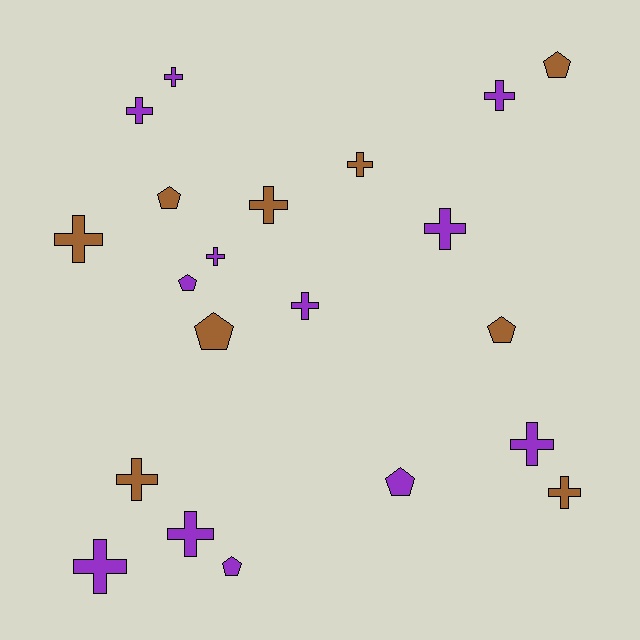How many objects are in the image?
There are 21 objects.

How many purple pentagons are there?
There are 3 purple pentagons.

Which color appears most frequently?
Purple, with 12 objects.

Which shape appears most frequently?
Cross, with 14 objects.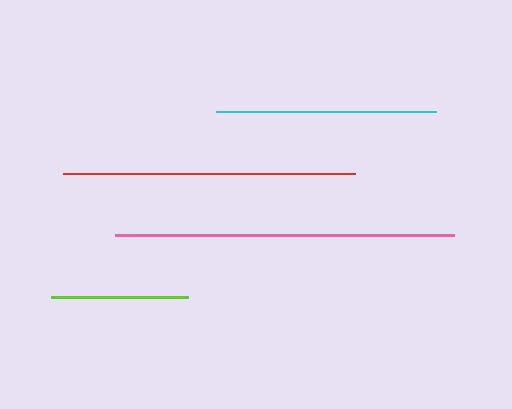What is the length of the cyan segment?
The cyan segment is approximately 220 pixels long.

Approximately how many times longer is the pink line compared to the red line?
The pink line is approximately 1.2 times the length of the red line.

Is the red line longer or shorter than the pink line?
The pink line is longer than the red line.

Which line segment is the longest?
The pink line is the longest at approximately 339 pixels.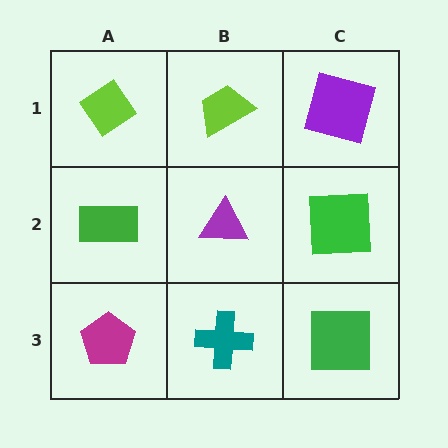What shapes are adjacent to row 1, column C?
A green square (row 2, column C), a lime trapezoid (row 1, column B).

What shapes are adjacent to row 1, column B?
A purple triangle (row 2, column B), a lime diamond (row 1, column A), a purple square (row 1, column C).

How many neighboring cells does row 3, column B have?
3.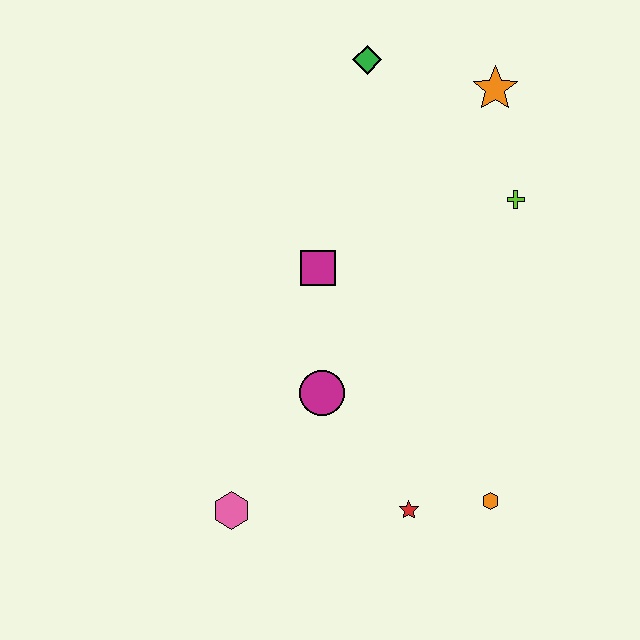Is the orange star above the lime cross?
Yes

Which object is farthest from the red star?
The green diamond is farthest from the red star.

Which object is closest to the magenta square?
The magenta circle is closest to the magenta square.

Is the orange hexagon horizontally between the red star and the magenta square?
No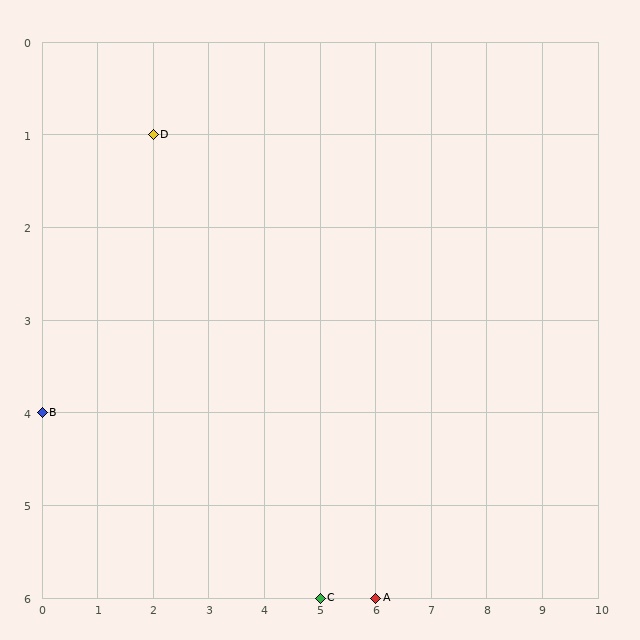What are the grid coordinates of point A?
Point A is at grid coordinates (6, 6).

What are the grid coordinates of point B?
Point B is at grid coordinates (0, 4).